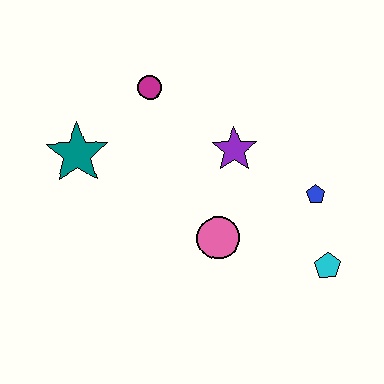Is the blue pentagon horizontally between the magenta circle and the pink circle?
No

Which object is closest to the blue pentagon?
The cyan pentagon is closest to the blue pentagon.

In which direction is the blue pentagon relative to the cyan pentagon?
The blue pentagon is above the cyan pentagon.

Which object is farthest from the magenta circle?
The cyan pentagon is farthest from the magenta circle.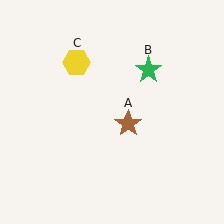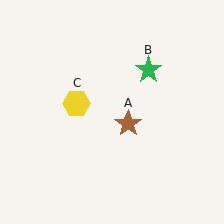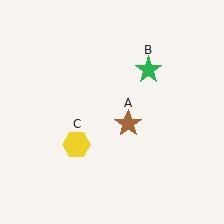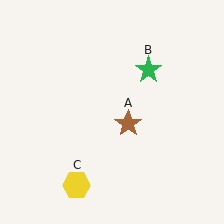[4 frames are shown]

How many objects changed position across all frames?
1 object changed position: yellow hexagon (object C).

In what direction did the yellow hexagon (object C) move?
The yellow hexagon (object C) moved down.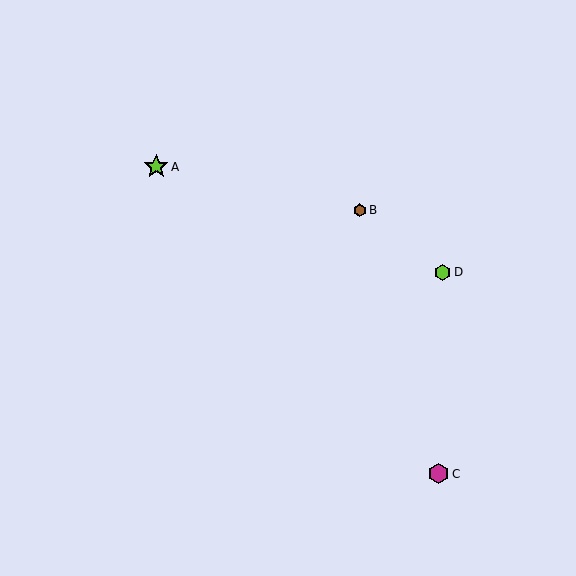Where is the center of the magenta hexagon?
The center of the magenta hexagon is at (439, 474).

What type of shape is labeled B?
Shape B is a brown hexagon.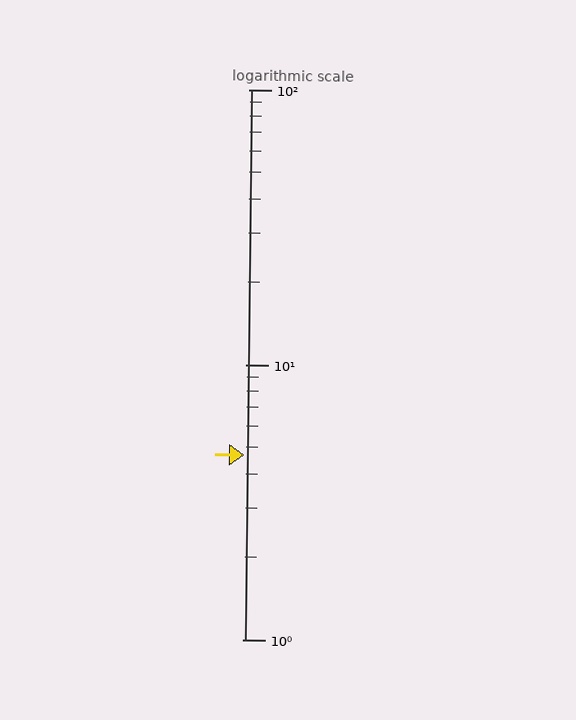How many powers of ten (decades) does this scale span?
The scale spans 2 decades, from 1 to 100.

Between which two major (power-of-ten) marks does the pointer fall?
The pointer is between 1 and 10.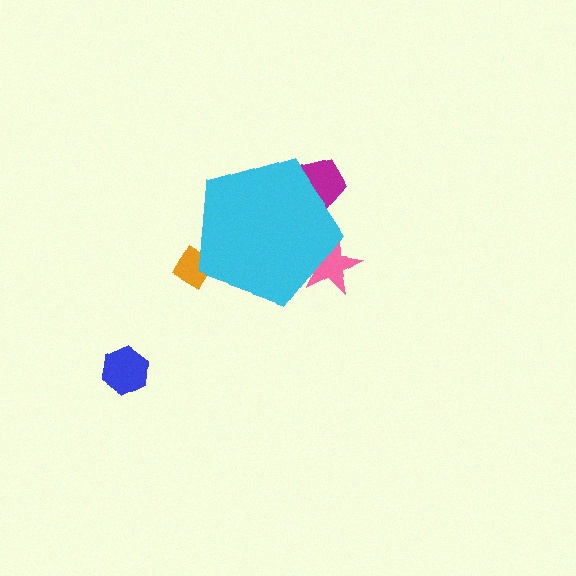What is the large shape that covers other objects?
A cyan pentagon.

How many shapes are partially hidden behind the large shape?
3 shapes are partially hidden.